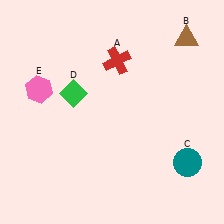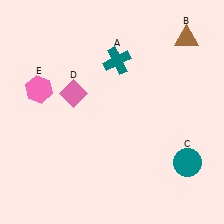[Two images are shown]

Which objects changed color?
A changed from red to teal. D changed from green to pink.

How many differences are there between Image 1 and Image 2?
There are 2 differences between the two images.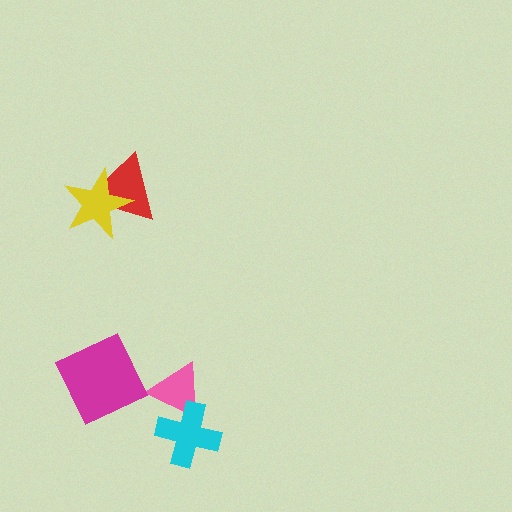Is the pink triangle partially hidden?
Yes, it is partially covered by another shape.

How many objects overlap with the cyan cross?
1 object overlaps with the cyan cross.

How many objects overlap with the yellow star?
1 object overlaps with the yellow star.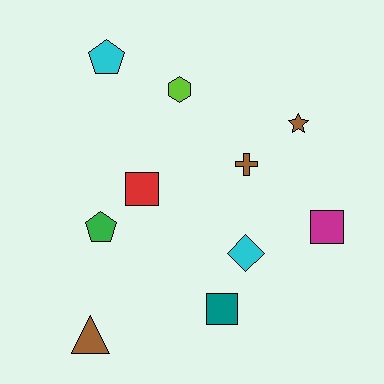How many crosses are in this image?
There is 1 cross.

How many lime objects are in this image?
There is 1 lime object.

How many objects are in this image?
There are 10 objects.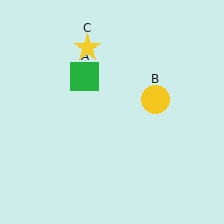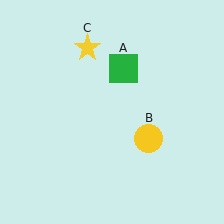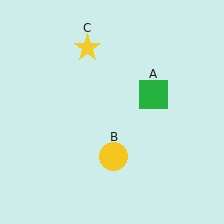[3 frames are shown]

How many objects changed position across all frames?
2 objects changed position: green square (object A), yellow circle (object B).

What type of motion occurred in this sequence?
The green square (object A), yellow circle (object B) rotated clockwise around the center of the scene.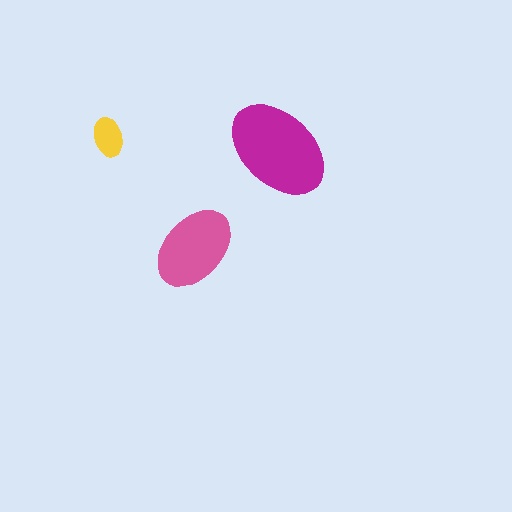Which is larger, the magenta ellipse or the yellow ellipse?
The magenta one.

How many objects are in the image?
There are 3 objects in the image.